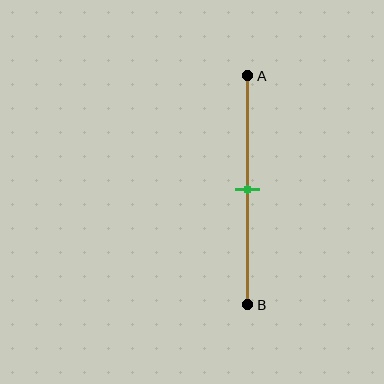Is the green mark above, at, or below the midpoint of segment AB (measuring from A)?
The green mark is approximately at the midpoint of segment AB.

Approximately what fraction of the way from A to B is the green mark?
The green mark is approximately 50% of the way from A to B.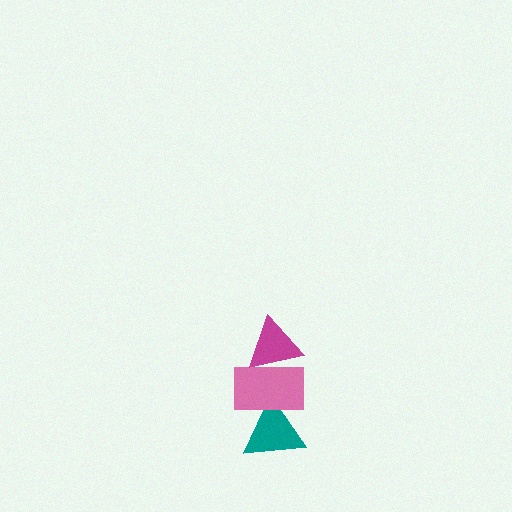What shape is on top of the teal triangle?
The pink rectangle is on top of the teal triangle.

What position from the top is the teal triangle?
The teal triangle is 3rd from the top.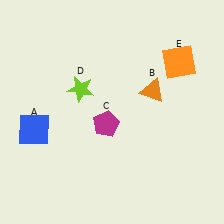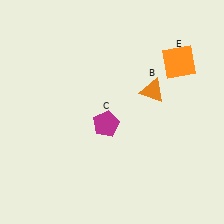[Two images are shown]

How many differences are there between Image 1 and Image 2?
There are 2 differences between the two images.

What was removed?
The lime star (D), the blue square (A) were removed in Image 2.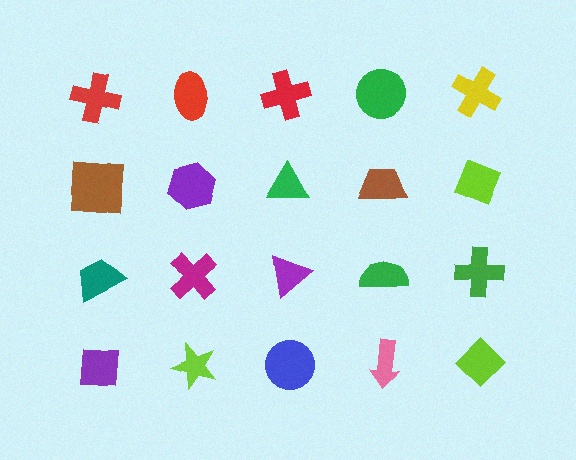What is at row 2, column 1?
A brown square.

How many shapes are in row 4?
5 shapes.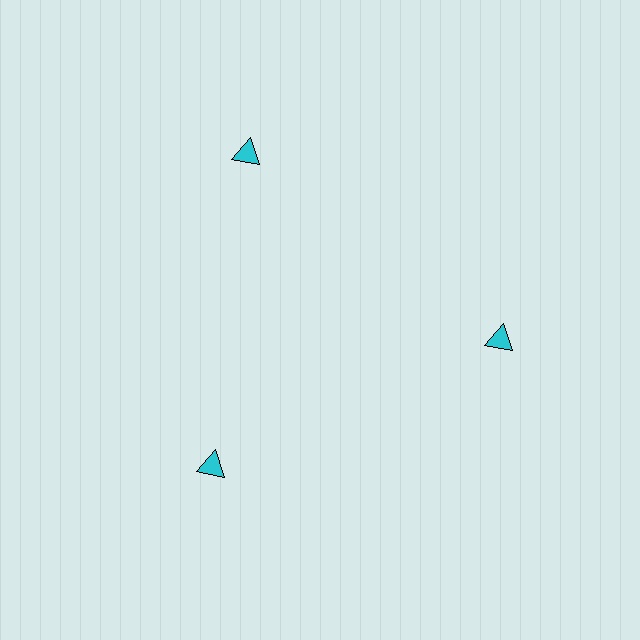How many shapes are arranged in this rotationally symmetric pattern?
There are 3 shapes, arranged in 3 groups of 1.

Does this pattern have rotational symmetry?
Yes, this pattern has 3-fold rotational symmetry. It looks the same after rotating 120 degrees around the center.